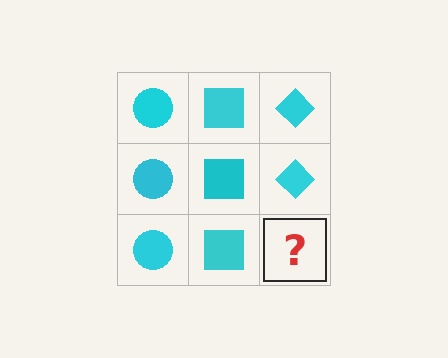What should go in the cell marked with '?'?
The missing cell should contain a cyan diamond.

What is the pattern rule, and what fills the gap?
The rule is that each column has a consistent shape. The gap should be filled with a cyan diamond.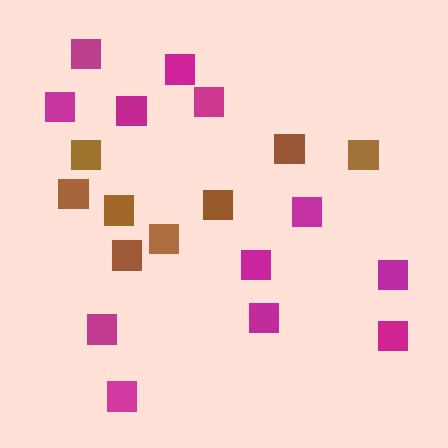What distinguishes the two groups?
There are 2 groups: one group of magenta squares (12) and one group of brown squares (8).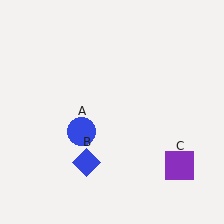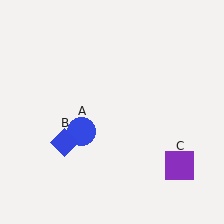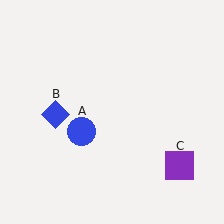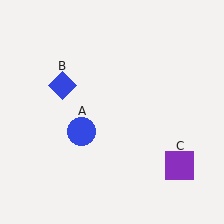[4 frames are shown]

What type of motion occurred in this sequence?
The blue diamond (object B) rotated clockwise around the center of the scene.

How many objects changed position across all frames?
1 object changed position: blue diamond (object B).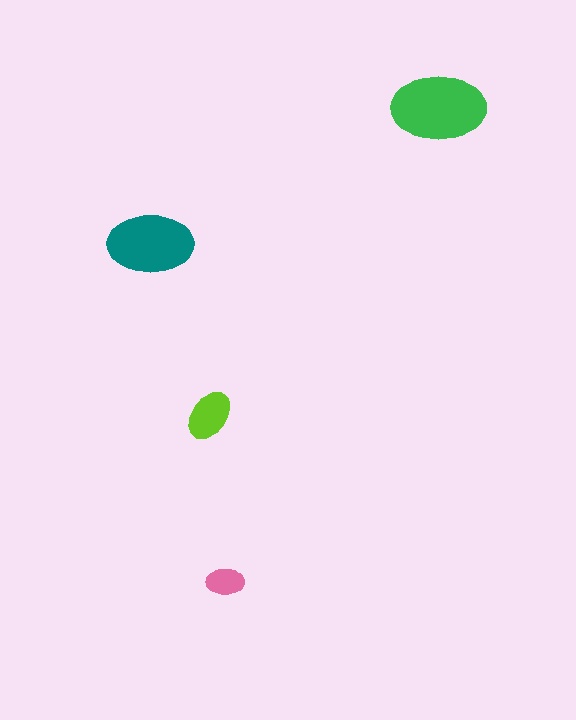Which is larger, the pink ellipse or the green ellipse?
The green one.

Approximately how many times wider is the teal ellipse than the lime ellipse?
About 1.5 times wider.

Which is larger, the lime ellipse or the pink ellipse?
The lime one.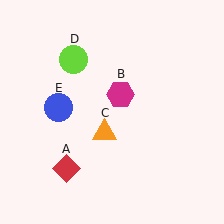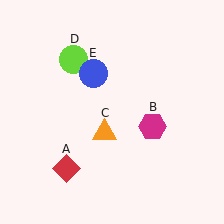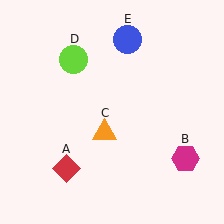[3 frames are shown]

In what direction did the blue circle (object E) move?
The blue circle (object E) moved up and to the right.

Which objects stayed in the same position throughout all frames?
Red diamond (object A) and orange triangle (object C) and lime circle (object D) remained stationary.